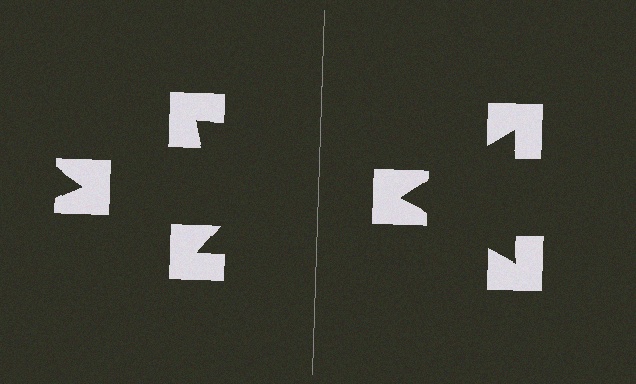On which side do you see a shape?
An illusory triangle appears on the right side. On the left side the wedge cuts are rotated, so no coherent shape forms.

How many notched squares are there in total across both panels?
6 — 3 on each side.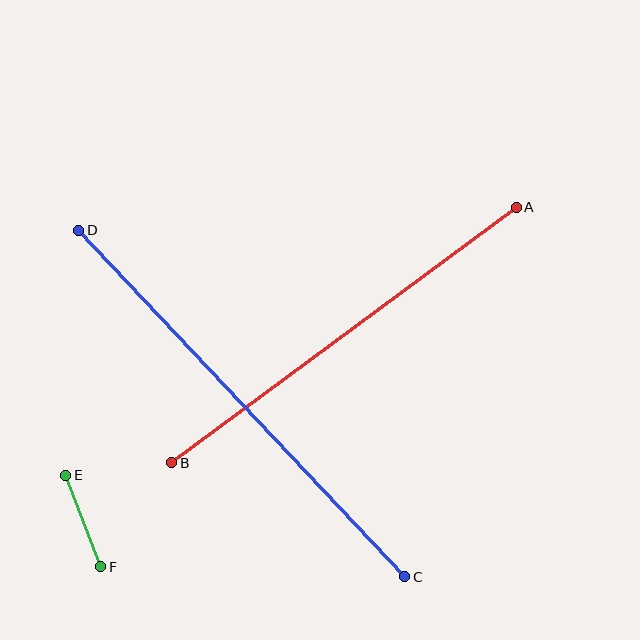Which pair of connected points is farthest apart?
Points C and D are farthest apart.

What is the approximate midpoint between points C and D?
The midpoint is at approximately (242, 404) pixels.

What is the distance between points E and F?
The distance is approximately 98 pixels.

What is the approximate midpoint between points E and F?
The midpoint is at approximately (83, 521) pixels.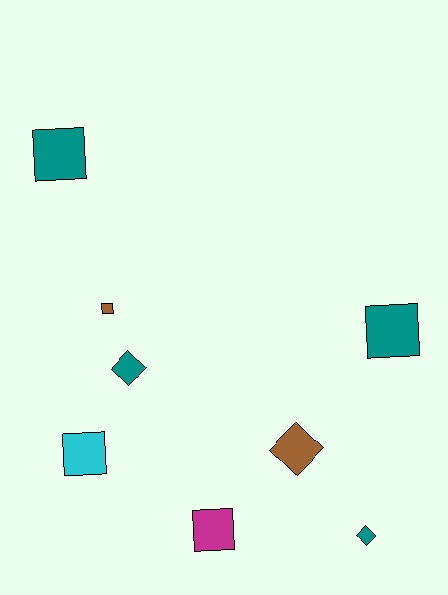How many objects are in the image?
There are 8 objects.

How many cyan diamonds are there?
There are no cyan diamonds.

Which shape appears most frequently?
Square, with 5 objects.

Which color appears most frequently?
Teal, with 4 objects.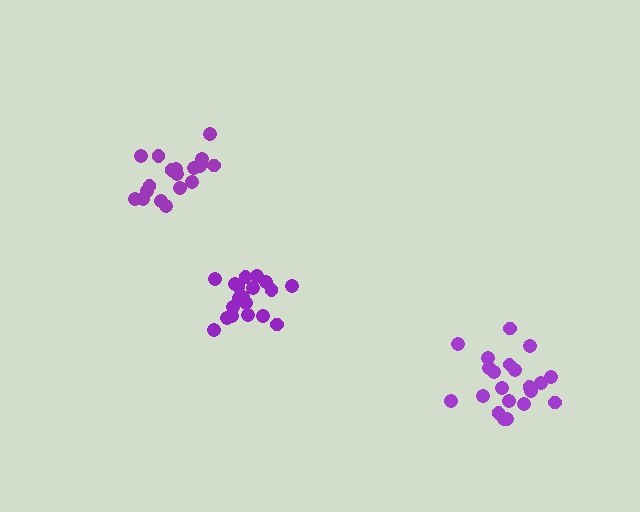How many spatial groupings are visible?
There are 3 spatial groupings.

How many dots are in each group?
Group 1: 21 dots, Group 2: 18 dots, Group 3: 19 dots (58 total).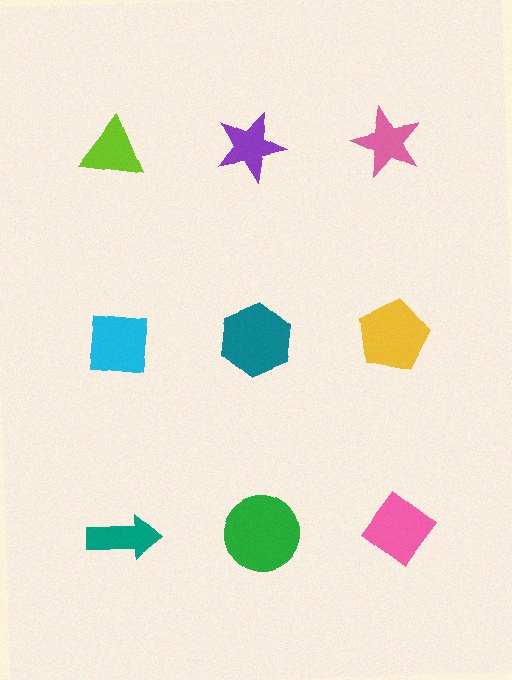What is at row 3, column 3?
A pink diamond.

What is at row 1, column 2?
A purple star.